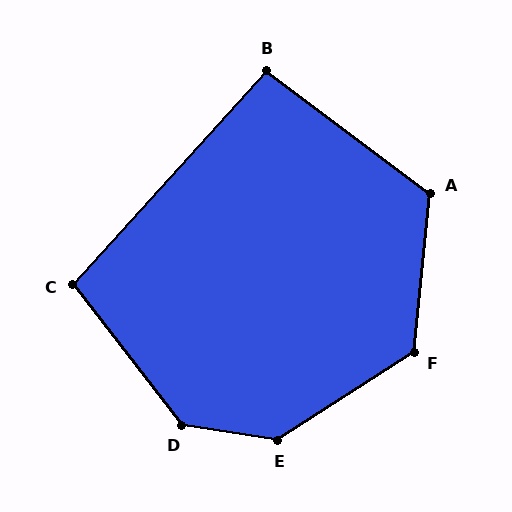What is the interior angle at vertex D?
Approximately 136 degrees (obtuse).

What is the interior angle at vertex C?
Approximately 100 degrees (obtuse).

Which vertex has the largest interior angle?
E, at approximately 139 degrees.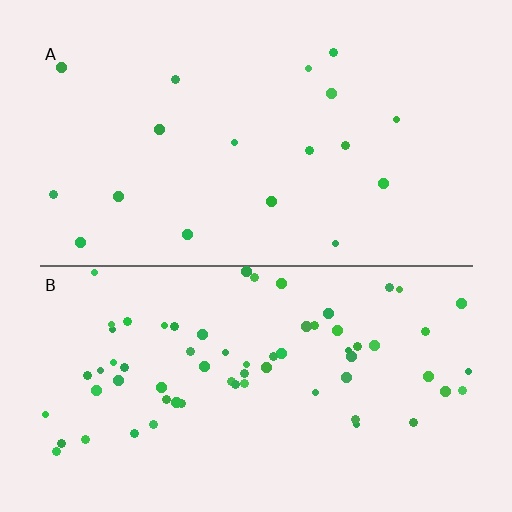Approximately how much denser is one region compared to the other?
Approximately 3.8× — region B over region A.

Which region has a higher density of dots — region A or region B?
B (the bottom).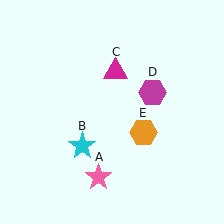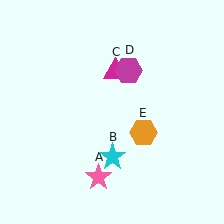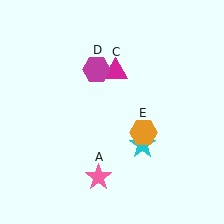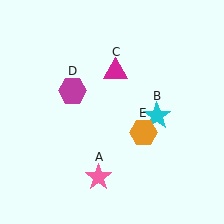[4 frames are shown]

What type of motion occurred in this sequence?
The cyan star (object B), magenta hexagon (object D) rotated counterclockwise around the center of the scene.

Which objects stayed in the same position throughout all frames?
Pink star (object A) and magenta triangle (object C) and orange hexagon (object E) remained stationary.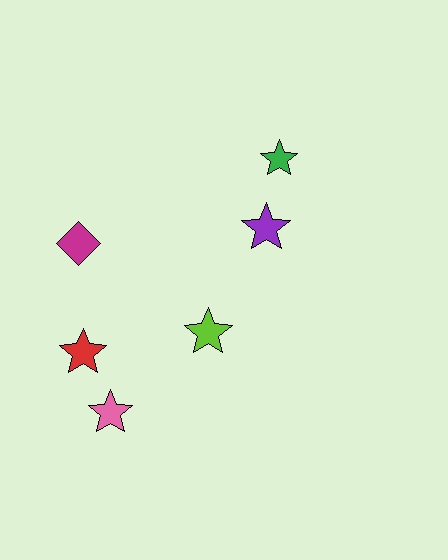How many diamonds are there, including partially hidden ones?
There is 1 diamond.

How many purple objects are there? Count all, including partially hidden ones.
There is 1 purple object.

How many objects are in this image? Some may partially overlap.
There are 6 objects.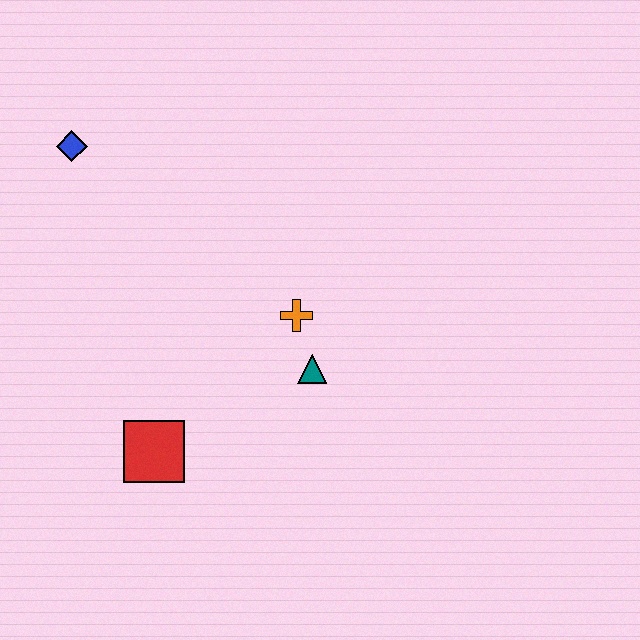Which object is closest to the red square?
The teal triangle is closest to the red square.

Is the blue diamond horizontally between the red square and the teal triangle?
No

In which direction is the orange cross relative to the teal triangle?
The orange cross is above the teal triangle.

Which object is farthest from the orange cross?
The blue diamond is farthest from the orange cross.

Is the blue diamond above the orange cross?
Yes